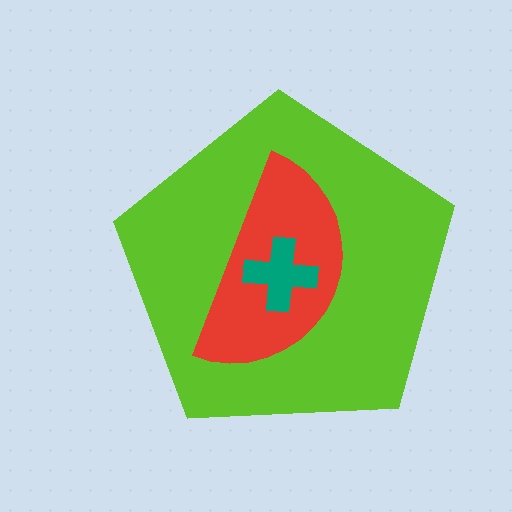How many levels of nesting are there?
3.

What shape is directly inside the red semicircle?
The teal cross.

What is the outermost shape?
The lime pentagon.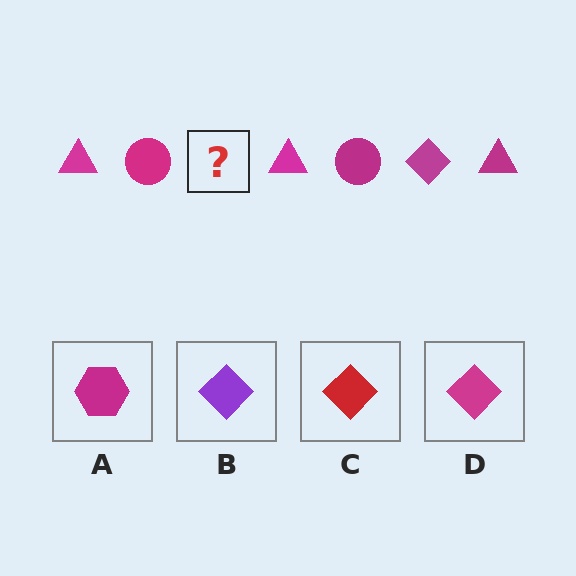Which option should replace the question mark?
Option D.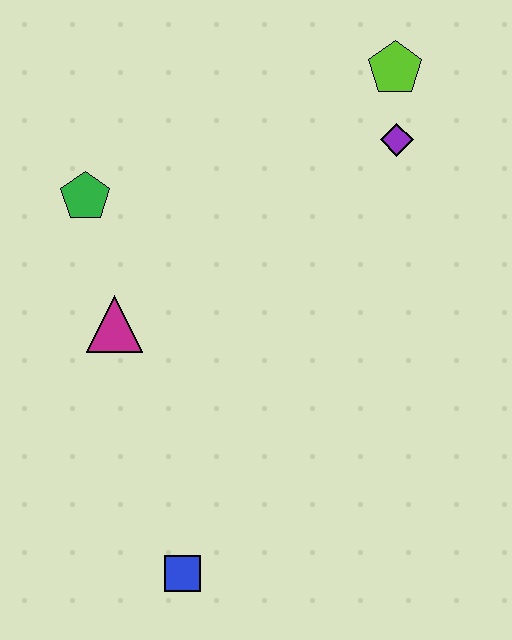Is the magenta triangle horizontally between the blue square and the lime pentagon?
No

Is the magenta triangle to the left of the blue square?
Yes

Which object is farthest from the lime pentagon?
The blue square is farthest from the lime pentagon.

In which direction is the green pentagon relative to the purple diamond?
The green pentagon is to the left of the purple diamond.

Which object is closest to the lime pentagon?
The purple diamond is closest to the lime pentagon.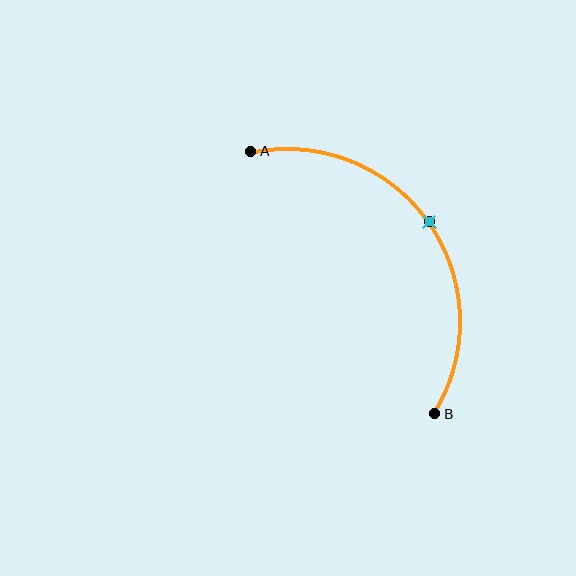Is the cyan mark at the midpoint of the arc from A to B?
Yes. The cyan mark lies on the arc at equal arc-length from both A and B — it is the arc midpoint.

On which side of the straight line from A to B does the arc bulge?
The arc bulges above and to the right of the straight line connecting A and B.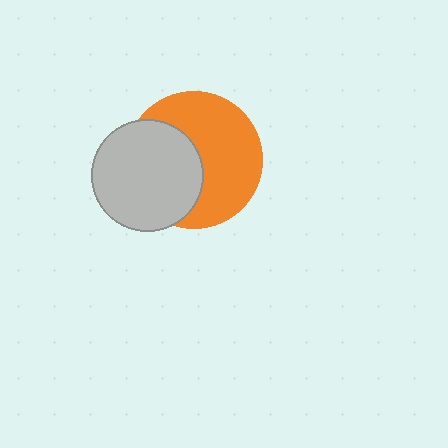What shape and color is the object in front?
The object in front is a light gray circle.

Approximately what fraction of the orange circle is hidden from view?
Roughly 42% of the orange circle is hidden behind the light gray circle.